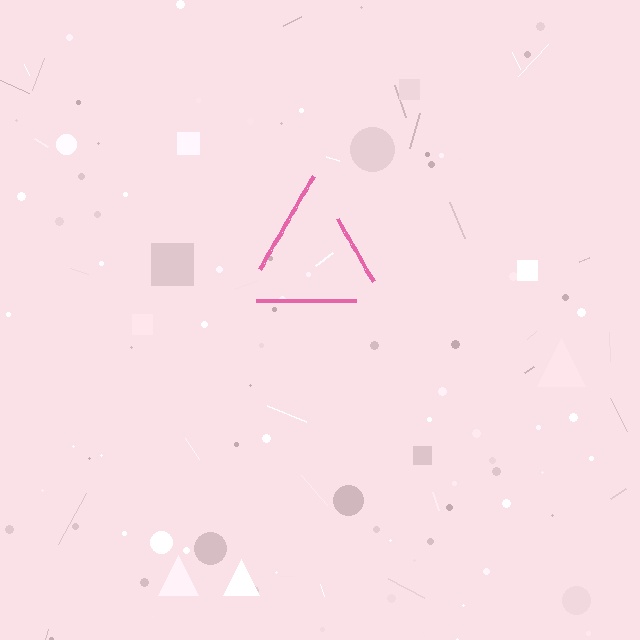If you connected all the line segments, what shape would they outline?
They would outline a triangle.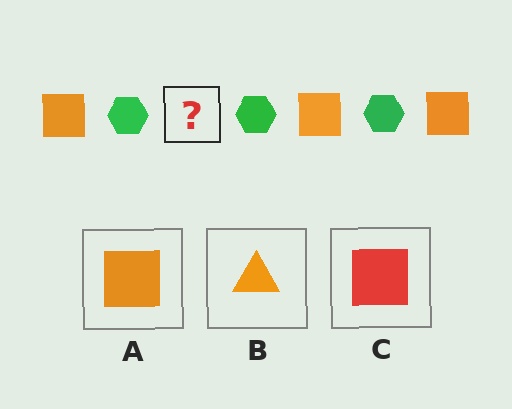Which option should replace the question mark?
Option A.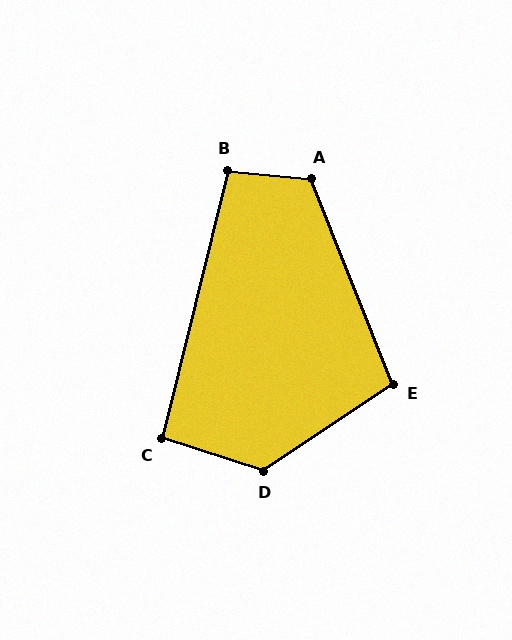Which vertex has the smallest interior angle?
C, at approximately 94 degrees.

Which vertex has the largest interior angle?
D, at approximately 128 degrees.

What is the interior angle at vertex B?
Approximately 99 degrees (obtuse).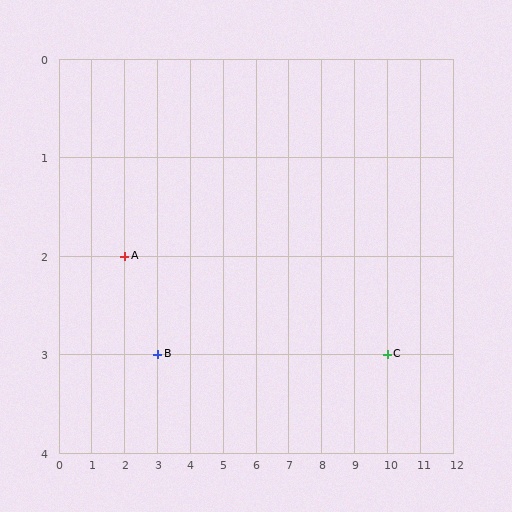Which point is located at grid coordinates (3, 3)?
Point B is at (3, 3).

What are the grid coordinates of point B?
Point B is at grid coordinates (3, 3).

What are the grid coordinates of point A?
Point A is at grid coordinates (2, 2).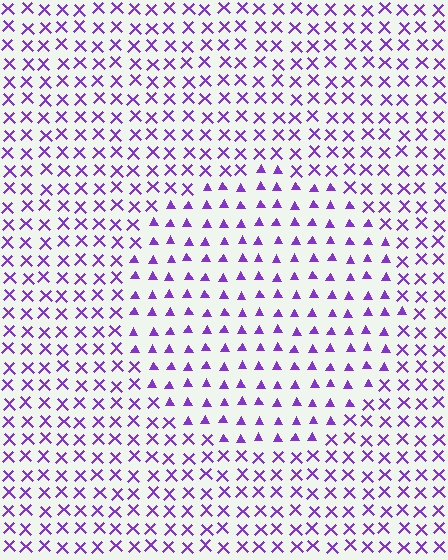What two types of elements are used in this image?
The image uses triangles inside the circle region and X marks outside it.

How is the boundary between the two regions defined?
The boundary is defined by a change in element shape: triangles inside vs. X marks outside. All elements share the same color and spacing.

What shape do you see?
I see a circle.